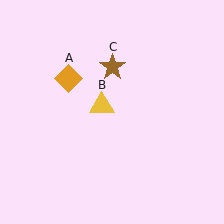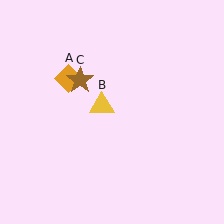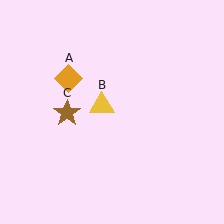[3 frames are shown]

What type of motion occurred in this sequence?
The brown star (object C) rotated counterclockwise around the center of the scene.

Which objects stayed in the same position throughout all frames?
Orange diamond (object A) and yellow triangle (object B) remained stationary.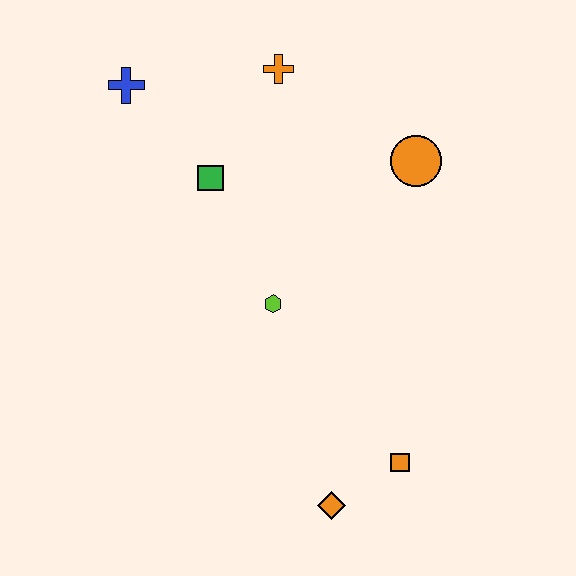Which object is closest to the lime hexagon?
The green square is closest to the lime hexagon.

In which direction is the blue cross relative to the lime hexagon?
The blue cross is above the lime hexagon.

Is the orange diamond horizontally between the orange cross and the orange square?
Yes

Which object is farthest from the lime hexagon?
The blue cross is farthest from the lime hexagon.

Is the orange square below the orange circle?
Yes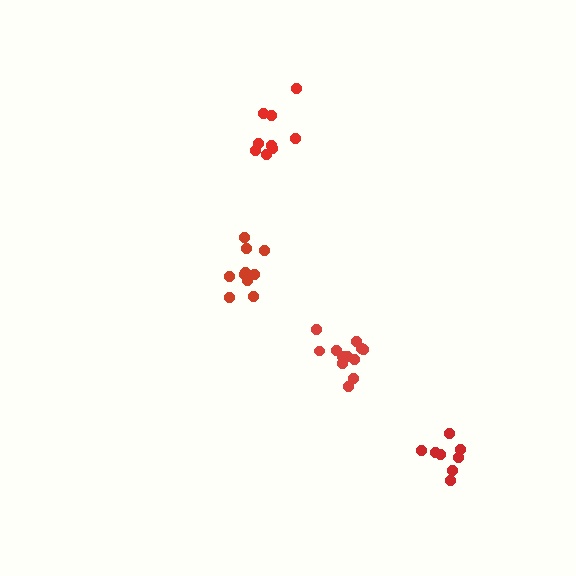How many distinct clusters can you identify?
There are 4 distinct clusters.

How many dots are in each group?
Group 1: 9 dots, Group 2: 12 dots, Group 3: 11 dots, Group 4: 8 dots (40 total).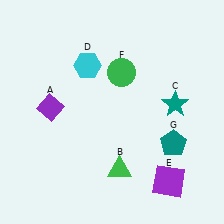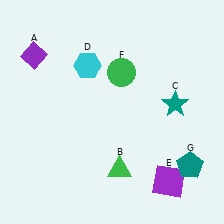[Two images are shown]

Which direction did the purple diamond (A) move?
The purple diamond (A) moved up.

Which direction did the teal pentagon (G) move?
The teal pentagon (G) moved down.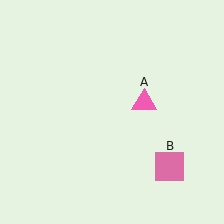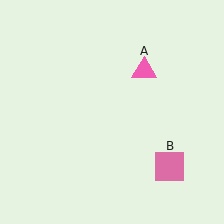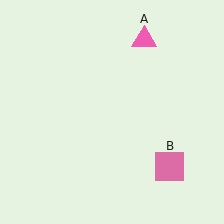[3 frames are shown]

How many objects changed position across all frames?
1 object changed position: pink triangle (object A).